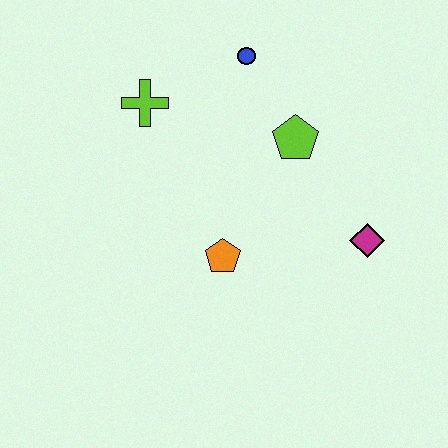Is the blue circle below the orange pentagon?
No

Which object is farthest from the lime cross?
The magenta diamond is farthest from the lime cross.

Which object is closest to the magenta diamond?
The lime pentagon is closest to the magenta diamond.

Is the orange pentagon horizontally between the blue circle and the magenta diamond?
No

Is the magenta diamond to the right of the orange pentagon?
Yes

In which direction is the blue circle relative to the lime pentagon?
The blue circle is above the lime pentagon.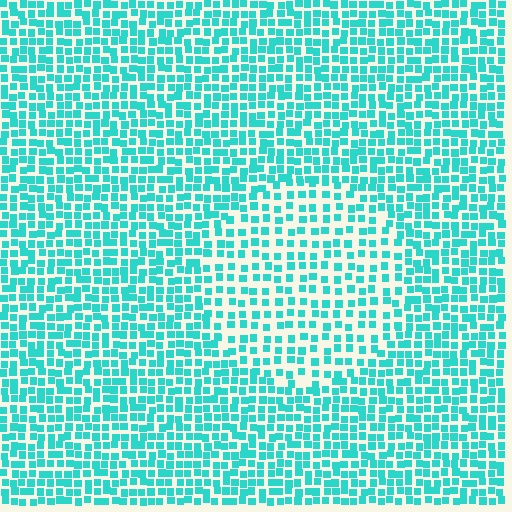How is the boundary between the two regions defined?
The boundary is defined by a change in element density (approximately 1.7x ratio). All elements are the same color, size, and shape.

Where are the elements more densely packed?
The elements are more densely packed outside the circle boundary.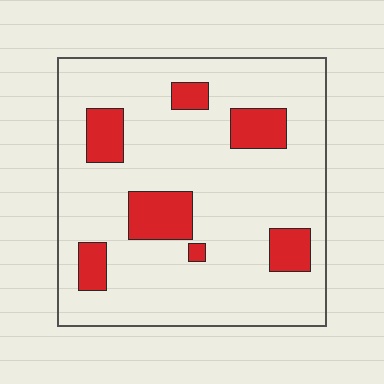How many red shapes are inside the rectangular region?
7.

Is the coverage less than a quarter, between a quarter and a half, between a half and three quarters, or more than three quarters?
Less than a quarter.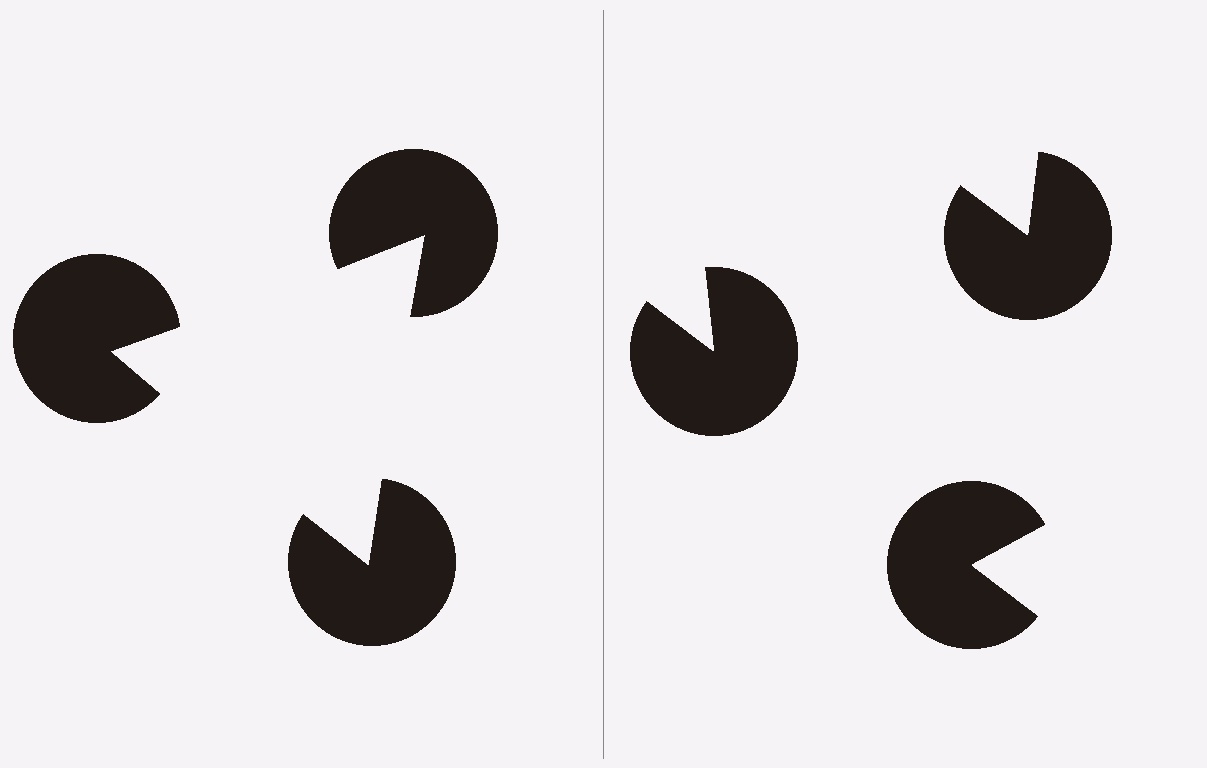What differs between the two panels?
The pac-man discs are positioned identically on both sides; only the wedge orientations differ. On the left they align to a triangle; on the right they are misaligned.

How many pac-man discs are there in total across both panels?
6 — 3 on each side.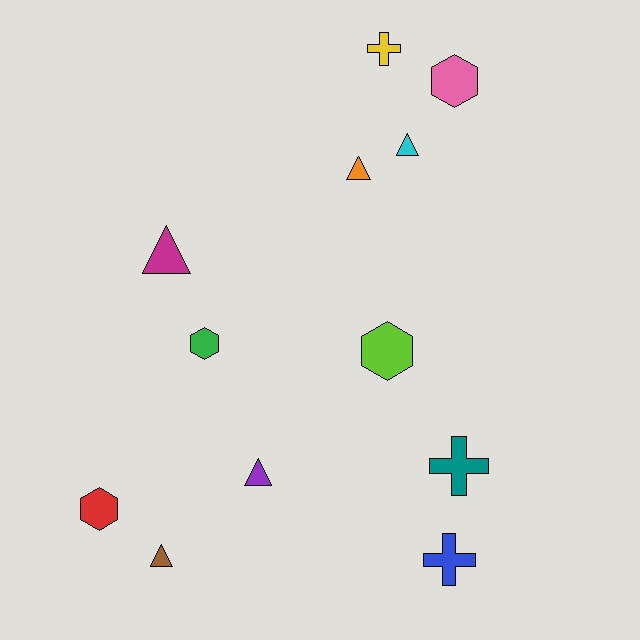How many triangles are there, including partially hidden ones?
There are 5 triangles.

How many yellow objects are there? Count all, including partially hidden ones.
There is 1 yellow object.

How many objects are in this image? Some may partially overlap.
There are 12 objects.